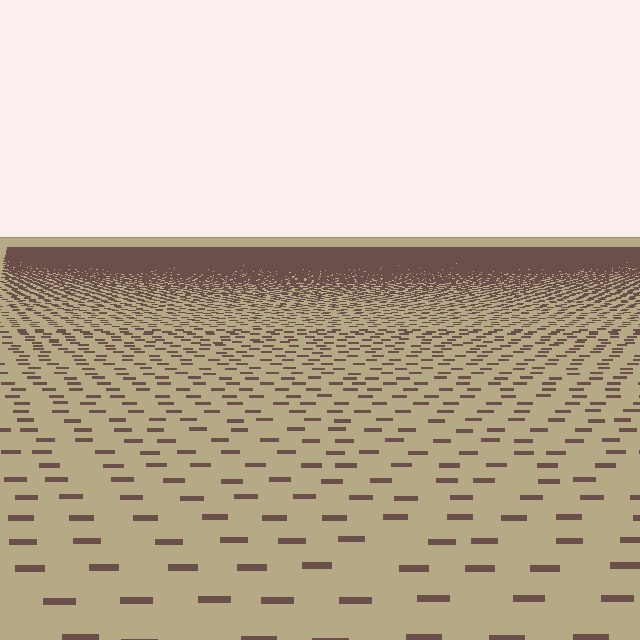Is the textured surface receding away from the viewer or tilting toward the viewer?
The surface is receding away from the viewer. Texture elements get smaller and denser toward the top.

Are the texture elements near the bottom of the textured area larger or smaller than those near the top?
Larger. Near the bottom, elements are closer to the viewer and appear at a bigger on-screen size.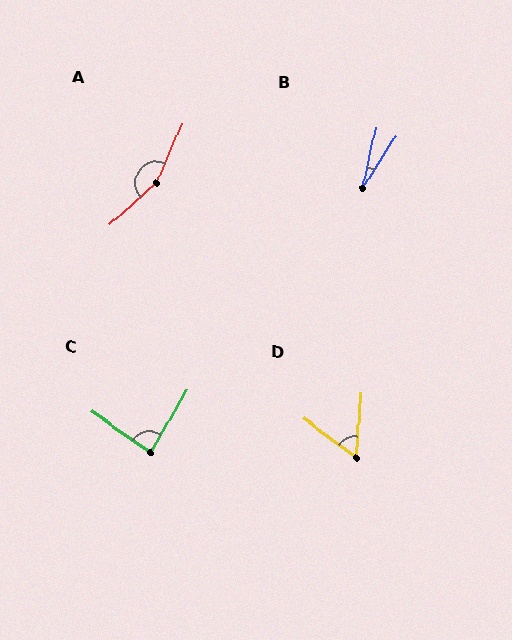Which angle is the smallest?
B, at approximately 20 degrees.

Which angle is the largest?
A, at approximately 155 degrees.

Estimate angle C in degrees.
Approximately 85 degrees.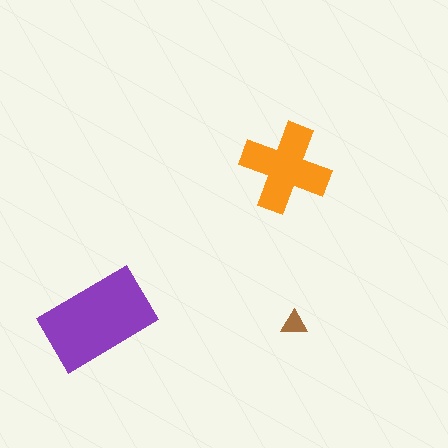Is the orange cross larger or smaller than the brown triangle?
Larger.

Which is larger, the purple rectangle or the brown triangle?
The purple rectangle.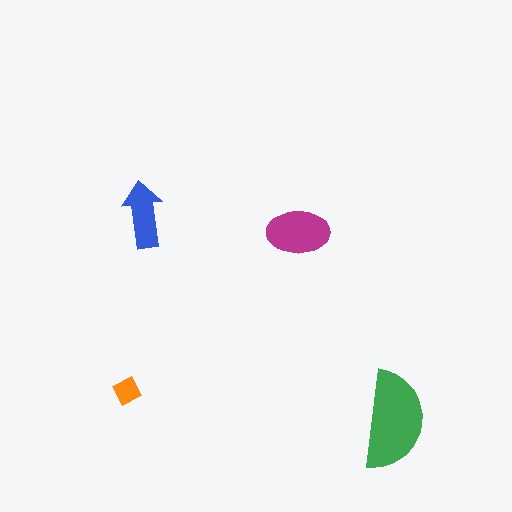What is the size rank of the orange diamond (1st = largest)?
4th.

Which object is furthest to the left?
The orange diamond is leftmost.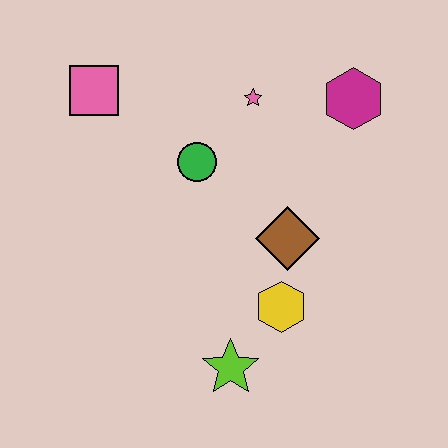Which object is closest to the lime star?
The yellow hexagon is closest to the lime star.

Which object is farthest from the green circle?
The lime star is farthest from the green circle.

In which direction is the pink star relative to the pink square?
The pink star is to the right of the pink square.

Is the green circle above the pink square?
No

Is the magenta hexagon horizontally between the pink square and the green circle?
No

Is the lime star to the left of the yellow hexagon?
Yes